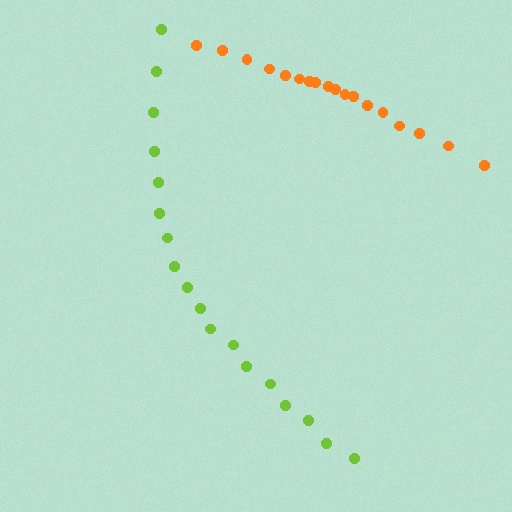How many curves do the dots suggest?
There are 2 distinct paths.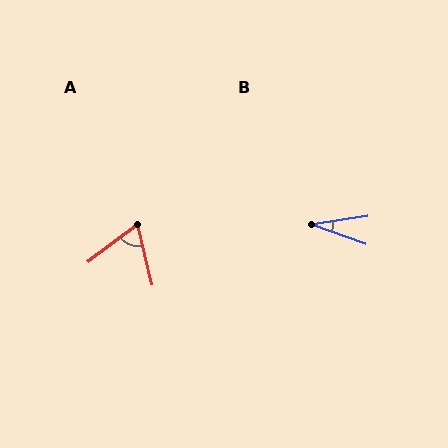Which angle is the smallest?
B, at approximately 28 degrees.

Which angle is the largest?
A, at approximately 66 degrees.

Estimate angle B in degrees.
Approximately 28 degrees.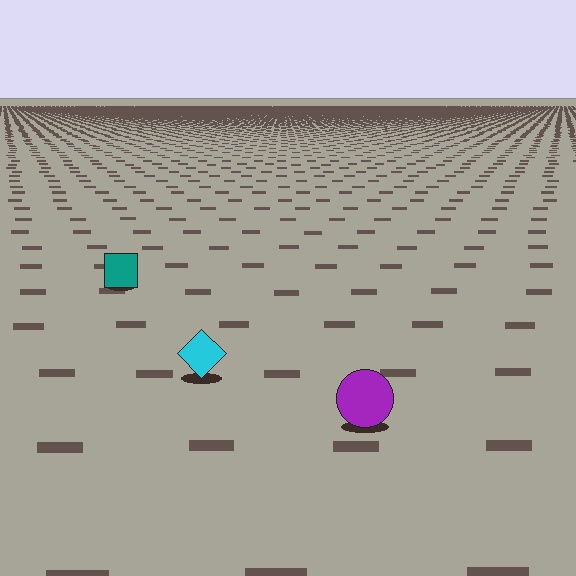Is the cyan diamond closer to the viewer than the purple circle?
No. The purple circle is closer — you can tell from the texture gradient: the ground texture is coarser near it.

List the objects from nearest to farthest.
From nearest to farthest: the purple circle, the cyan diamond, the teal square.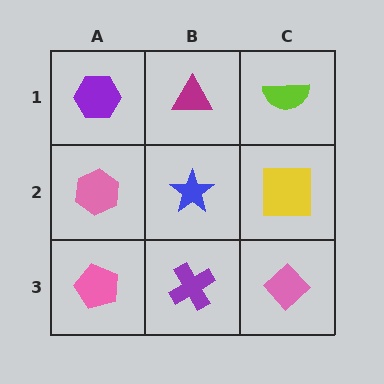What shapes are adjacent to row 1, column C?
A yellow square (row 2, column C), a magenta triangle (row 1, column B).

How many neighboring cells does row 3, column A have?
2.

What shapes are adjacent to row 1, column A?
A pink hexagon (row 2, column A), a magenta triangle (row 1, column B).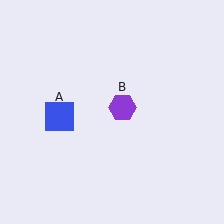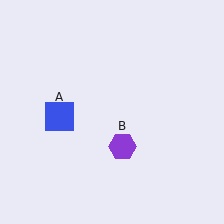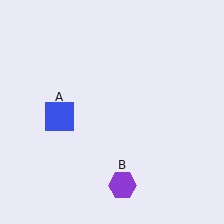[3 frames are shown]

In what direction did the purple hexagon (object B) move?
The purple hexagon (object B) moved down.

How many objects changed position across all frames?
1 object changed position: purple hexagon (object B).